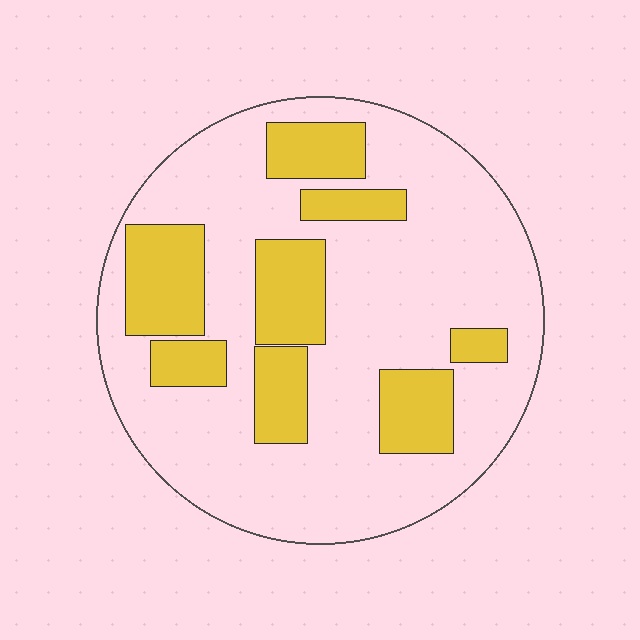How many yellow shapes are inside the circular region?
8.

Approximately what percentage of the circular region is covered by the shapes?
Approximately 25%.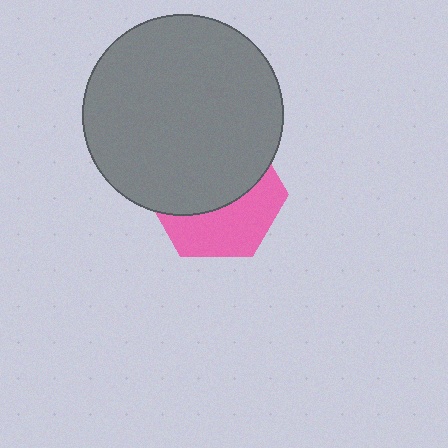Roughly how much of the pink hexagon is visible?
A small part of it is visible (roughly 43%).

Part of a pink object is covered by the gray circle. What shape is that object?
It is a hexagon.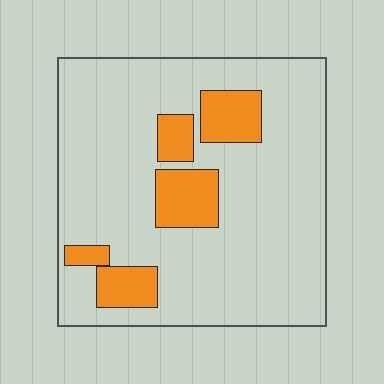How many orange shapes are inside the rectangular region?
5.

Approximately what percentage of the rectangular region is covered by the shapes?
Approximately 15%.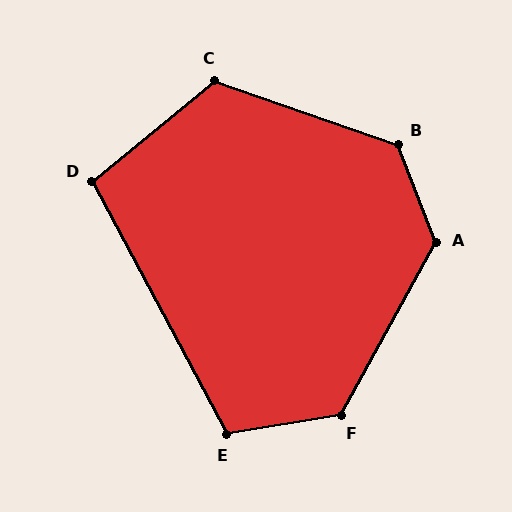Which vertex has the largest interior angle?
B, at approximately 130 degrees.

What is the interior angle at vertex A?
Approximately 130 degrees (obtuse).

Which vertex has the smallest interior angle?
D, at approximately 101 degrees.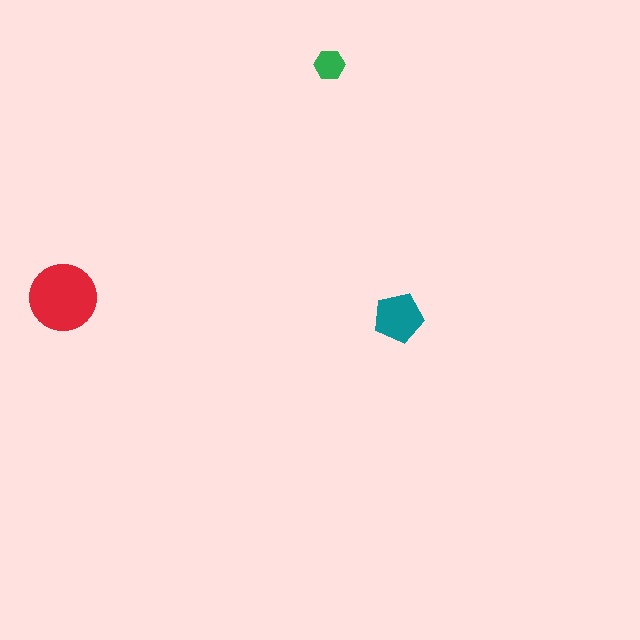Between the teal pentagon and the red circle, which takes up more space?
The red circle.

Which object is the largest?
The red circle.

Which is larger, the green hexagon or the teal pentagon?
The teal pentagon.